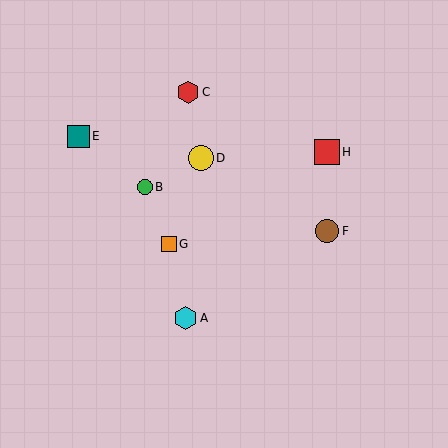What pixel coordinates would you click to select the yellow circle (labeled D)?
Click at (201, 158) to select the yellow circle D.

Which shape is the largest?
The yellow circle (labeled D) is the largest.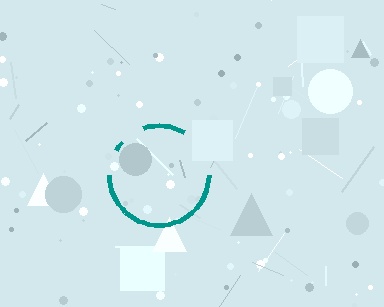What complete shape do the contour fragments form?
The contour fragments form a circle.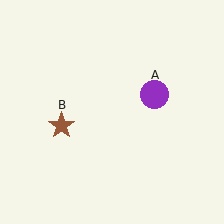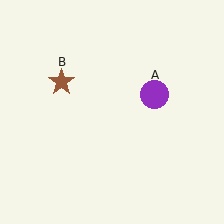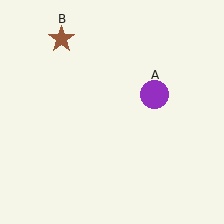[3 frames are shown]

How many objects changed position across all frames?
1 object changed position: brown star (object B).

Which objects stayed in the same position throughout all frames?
Purple circle (object A) remained stationary.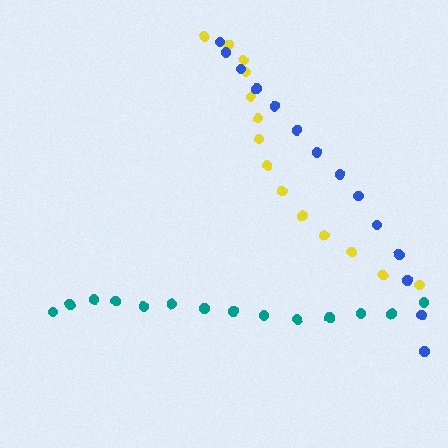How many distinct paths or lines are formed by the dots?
There are 3 distinct paths.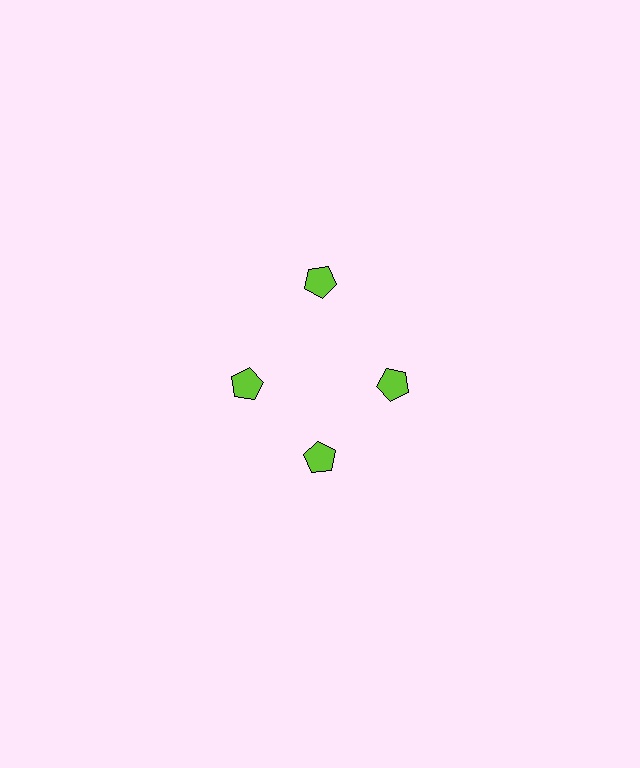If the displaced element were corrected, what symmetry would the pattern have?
It would have 4-fold rotational symmetry — the pattern would map onto itself every 90 degrees.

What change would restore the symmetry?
The symmetry would be restored by moving it inward, back onto the ring so that all 4 pentagons sit at equal angles and equal distance from the center.